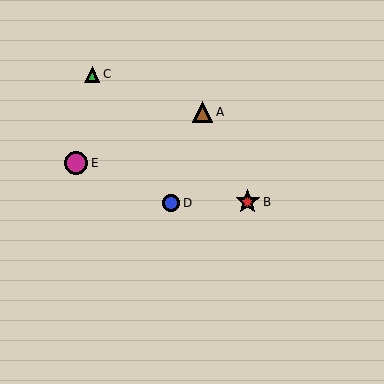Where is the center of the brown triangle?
The center of the brown triangle is at (203, 112).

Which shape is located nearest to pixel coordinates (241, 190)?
The red star (labeled B) at (248, 202) is nearest to that location.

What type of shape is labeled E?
Shape E is a magenta circle.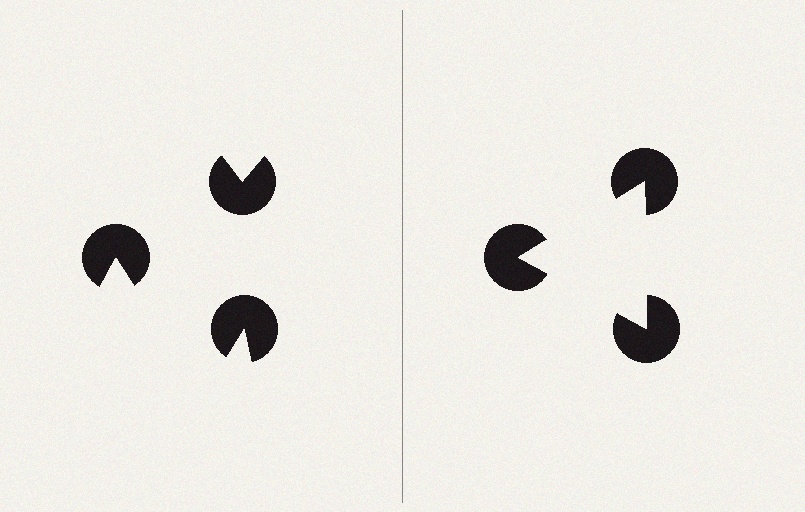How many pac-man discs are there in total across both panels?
6 — 3 on each side.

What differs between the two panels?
The pac-man discs are positioned identically on both sides; only the wedge orientations differ. On the right they align to a triangle; on the left they are misaligned.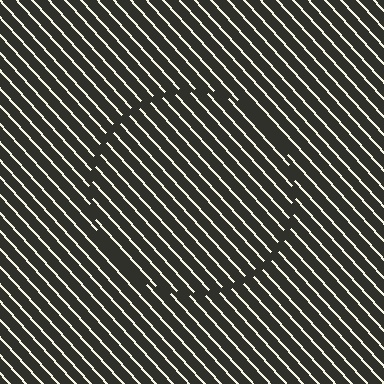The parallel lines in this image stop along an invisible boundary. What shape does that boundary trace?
An illusory circle. The interior of the shape contains the same grating, shifted by half a period — the contour is defined by the phase discontinuity where line-ends from the inner and outer gratings abut.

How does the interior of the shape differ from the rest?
The interior of the shape contains the same grating, shifted by half a period — the contour is defined by the phase discontinuity where line-ends from the inner and outer gratings abut.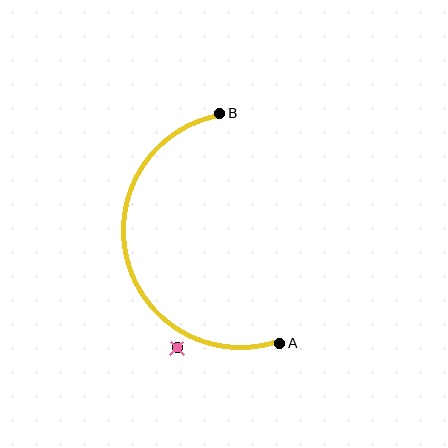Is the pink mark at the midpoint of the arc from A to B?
No — the pink mark does not lie on the arc at all. It sits slightly outside the curve.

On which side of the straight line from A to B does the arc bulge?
The arc bulges to the left of the straight line connecting A and B.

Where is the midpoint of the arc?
The arc midpoint is the point on the curve farthest from the straight line joining A and B. It sits to the left of that line.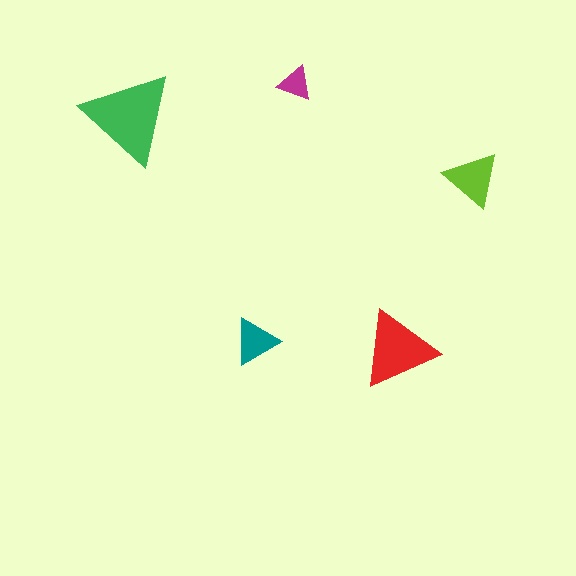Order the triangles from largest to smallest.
the green one, the red one, the lime one, the teal one, the magenta one.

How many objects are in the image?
There are 5 objects in the image.